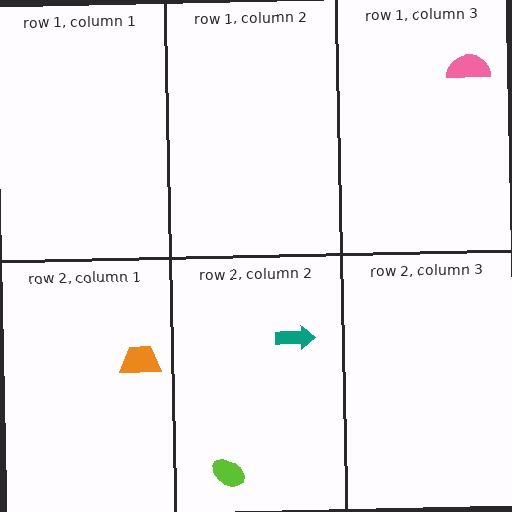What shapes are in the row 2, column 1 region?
The orange trapezoid.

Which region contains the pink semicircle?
The row 1, column 3 region.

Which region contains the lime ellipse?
The row 2, column 2 region.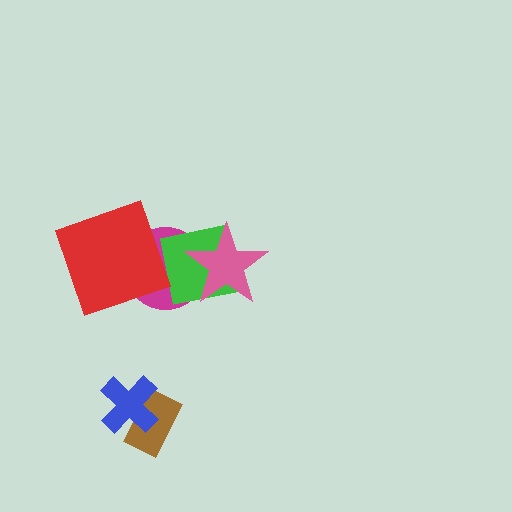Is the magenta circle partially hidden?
Yes, it is partially covered by another shape.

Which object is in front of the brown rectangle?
The blue cross is in front of the brown rectangle.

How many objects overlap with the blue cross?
1 object overlaps with the blue cross.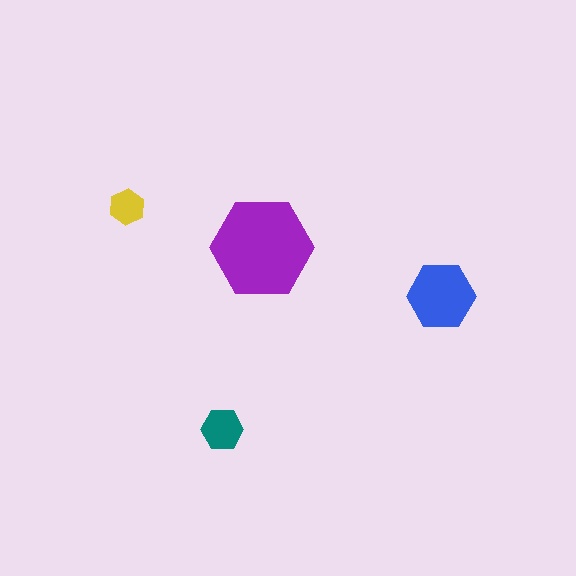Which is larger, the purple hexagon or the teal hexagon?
The purple one.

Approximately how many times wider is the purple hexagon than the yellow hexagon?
About 3 times wider.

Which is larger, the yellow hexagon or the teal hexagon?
The teal one.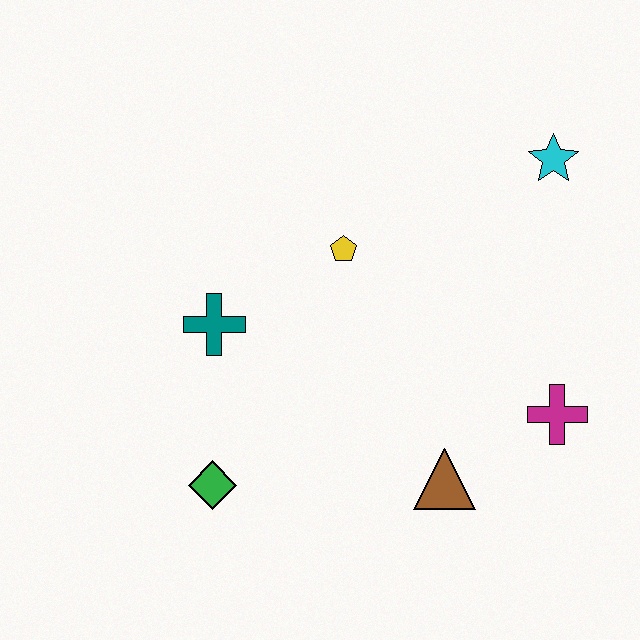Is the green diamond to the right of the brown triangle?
No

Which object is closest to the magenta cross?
The brown triangle is closest to the magenta cross.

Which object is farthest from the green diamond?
The cyan star is farthest from the green diamond.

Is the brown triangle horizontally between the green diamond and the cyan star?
Yes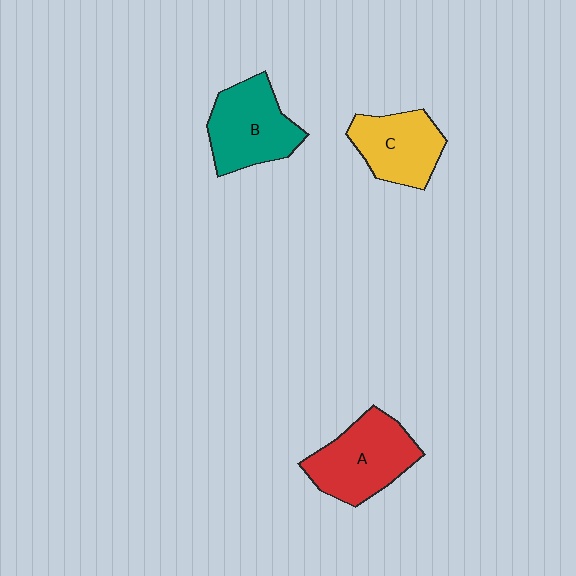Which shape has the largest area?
Shape A (red).